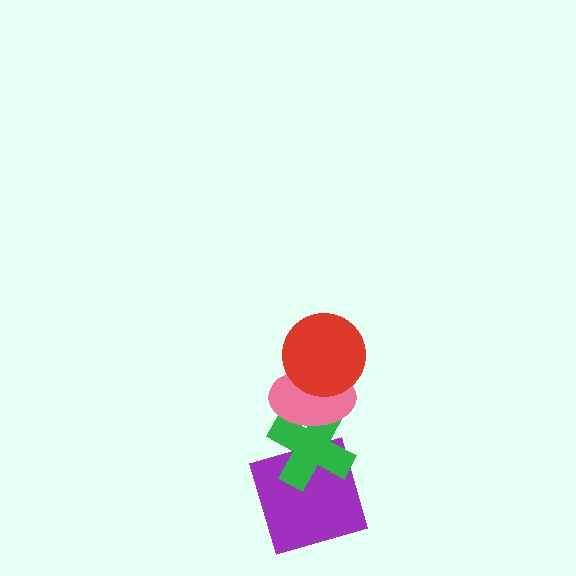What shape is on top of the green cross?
The pink ellipse is on top of the green cross.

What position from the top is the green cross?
The green cross is 3rd from the top.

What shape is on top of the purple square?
The green cross is on top of the purple square.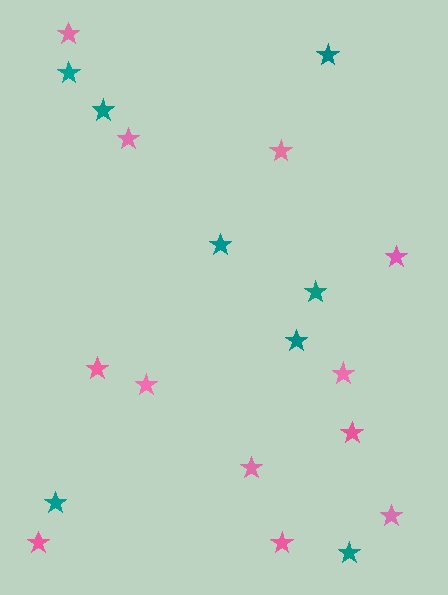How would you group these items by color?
There are 2 groups: one group of teal stars (8) and one group of pink stars (12).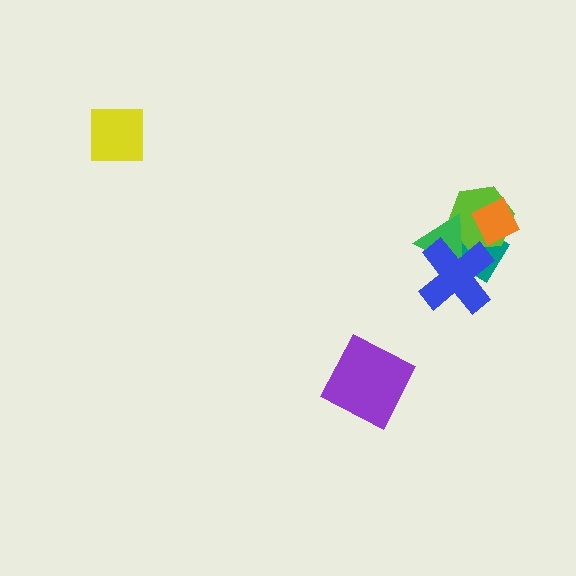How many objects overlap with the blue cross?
3 objects overlap with the blue cross.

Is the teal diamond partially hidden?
Yes, it is partially covered by another shape.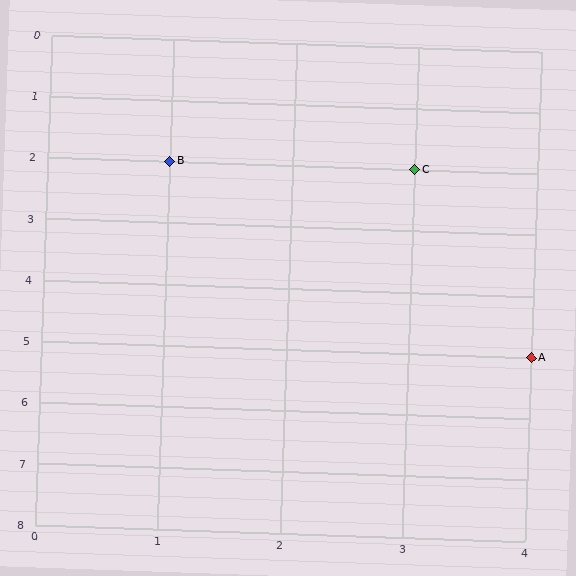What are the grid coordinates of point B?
Point B is at grid coordinates (1, 2).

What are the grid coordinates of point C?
Point C is at grid coordinates (3, 2).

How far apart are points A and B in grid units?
Points A and B are 3 columns and 3 rows apart (about 4.2 grid units diagonally).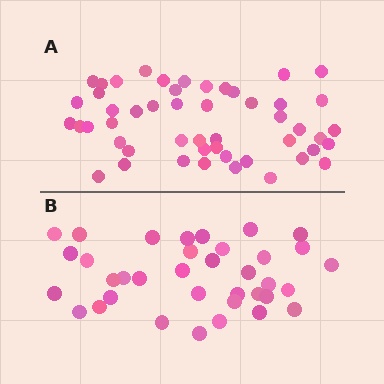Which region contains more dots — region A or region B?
Region A (the top region) has more dots.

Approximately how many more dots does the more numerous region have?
Region A has approximately 15 more dots than region B.